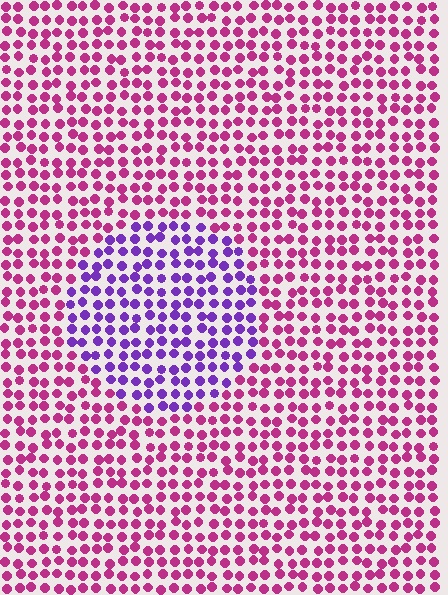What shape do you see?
I see a circle.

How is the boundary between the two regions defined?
The boundary is defined purely by a slight shift in hue (about 51 degrees). Spacing, size, and orientation are identical on both sides.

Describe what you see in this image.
The image is filled with small magenta elements in a uniform arrangement. A circle-shaped region is visible where the elements are tinted to a slightly different hue, forming a subtle color boundary.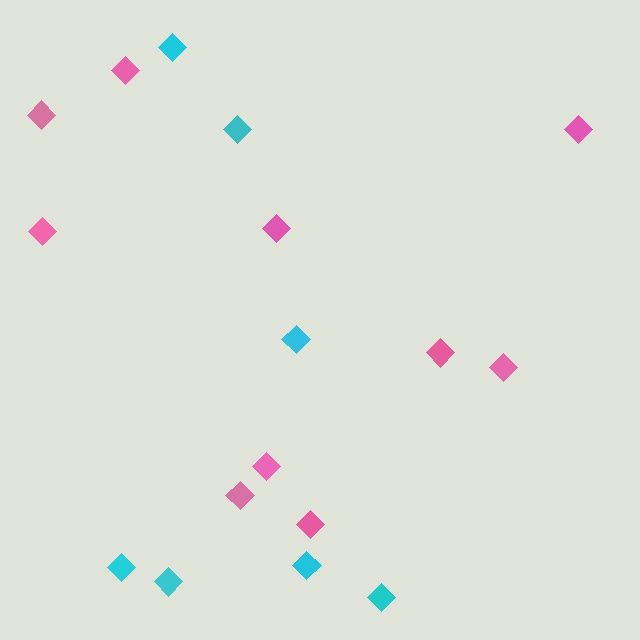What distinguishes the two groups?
There are 2 groups: one group of pink diamonds (10) and one group of cyan diamonds (7).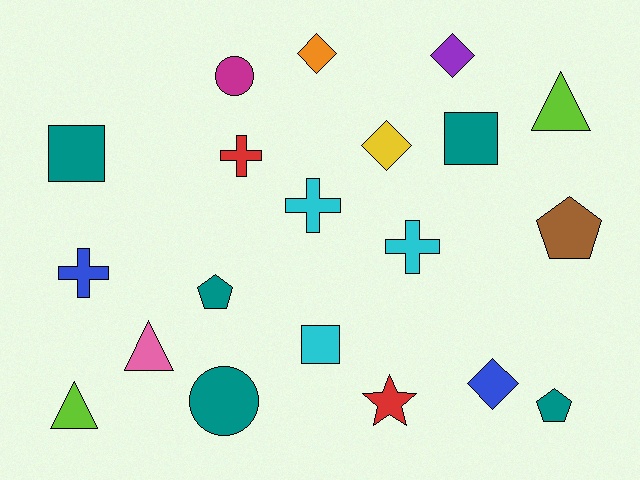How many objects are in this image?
There are 20 objects.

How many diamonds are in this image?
There are 4 diamonds.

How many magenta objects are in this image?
There is 1 magenta object.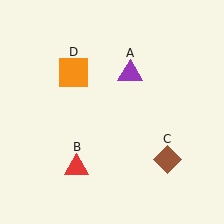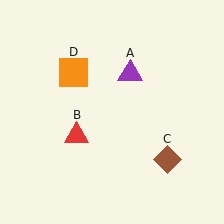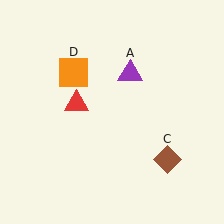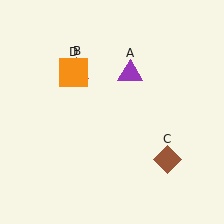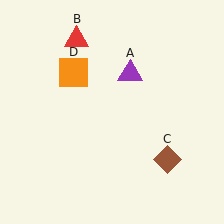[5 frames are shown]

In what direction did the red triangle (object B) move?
The red triangle (object B) moved up.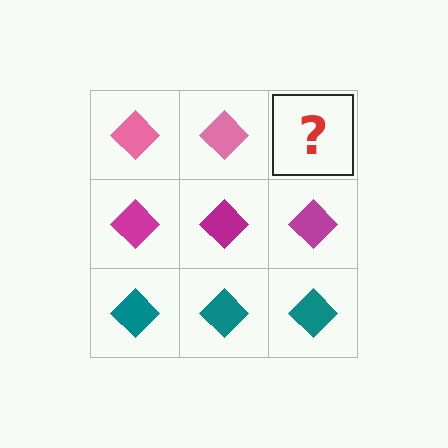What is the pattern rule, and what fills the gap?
The rule is that each row has a consistent color. The gap should be filled with a pink diamond.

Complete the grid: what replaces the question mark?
The question mark should be replaced with a pink diamond.